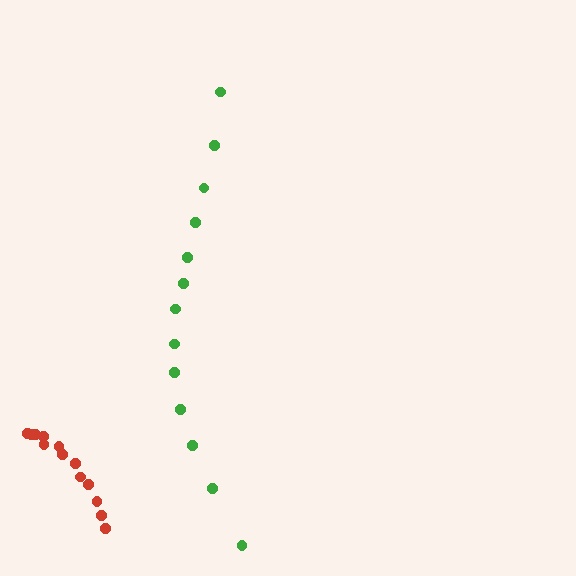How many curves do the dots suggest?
There are 2 distinct paths.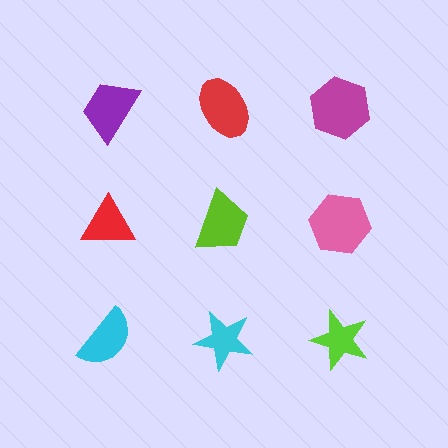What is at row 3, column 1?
A cyan semicircle.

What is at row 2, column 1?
A red triangle.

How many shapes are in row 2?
3 shapes.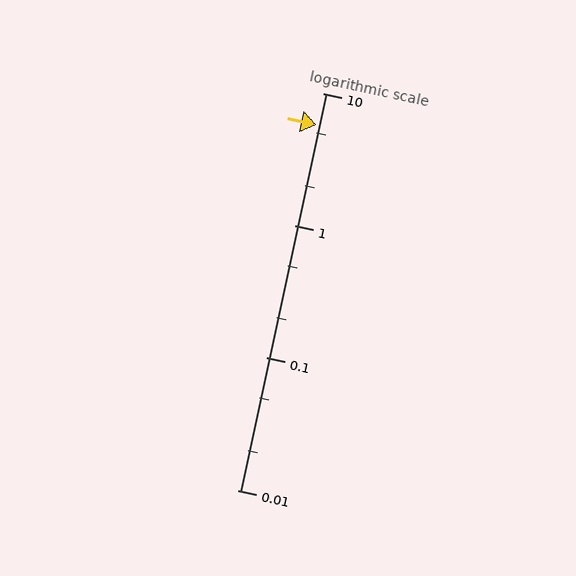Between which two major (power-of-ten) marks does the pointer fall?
The pointer is between 1 and 10.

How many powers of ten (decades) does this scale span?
The scale spans 3 decades, from 0.01 to 10.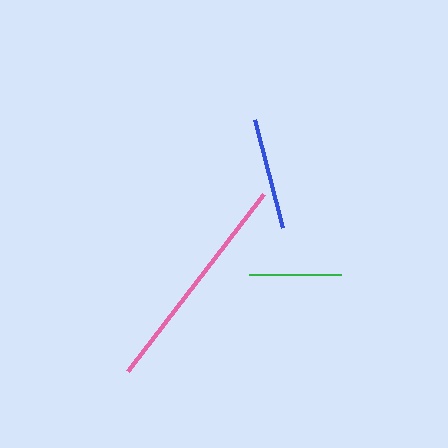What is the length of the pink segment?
The pink segment is approximately 222 pixels long.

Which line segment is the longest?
The pink line is the longest at approximately 222 pixels.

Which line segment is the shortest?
The green line is the shortest at approximately 92 pixels.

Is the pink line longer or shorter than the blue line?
The pink line is longer than the blue line.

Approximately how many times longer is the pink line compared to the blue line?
The pink line is approximately 2.0 times the length of the blue line.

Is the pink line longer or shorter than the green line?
The pink line is longer than the green line.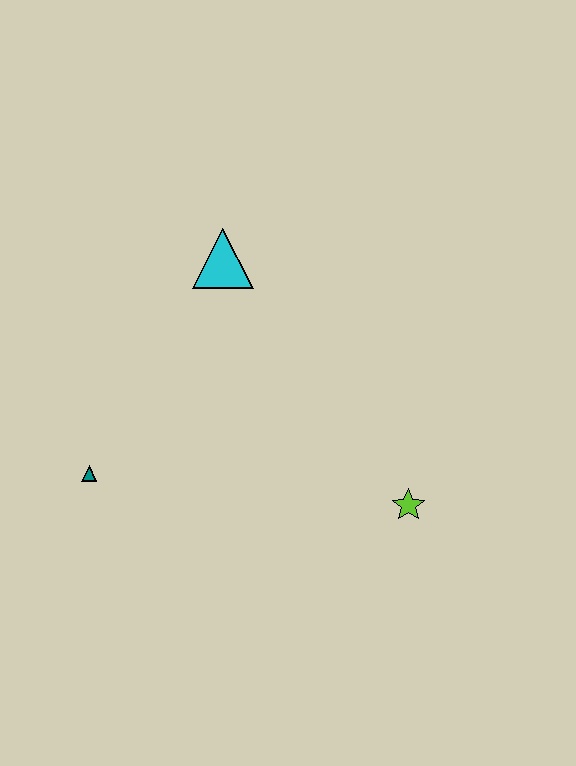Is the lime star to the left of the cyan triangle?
No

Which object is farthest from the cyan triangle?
The lime star is farthest from the cyan triangle.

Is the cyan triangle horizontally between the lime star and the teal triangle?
Yes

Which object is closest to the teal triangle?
The cyan triangle is closest to the teal triangle.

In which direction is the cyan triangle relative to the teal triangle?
The cyan triangle is above the teal triangle.